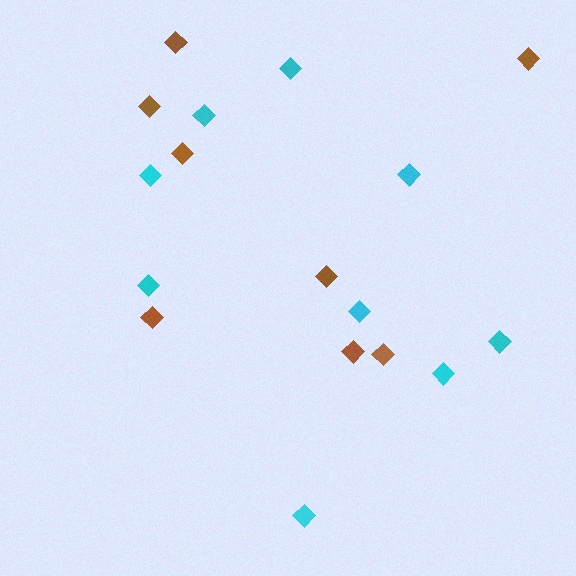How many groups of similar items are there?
There are 2 groups: one group of cyan diamonds (9) and one group of brown diamonds (8).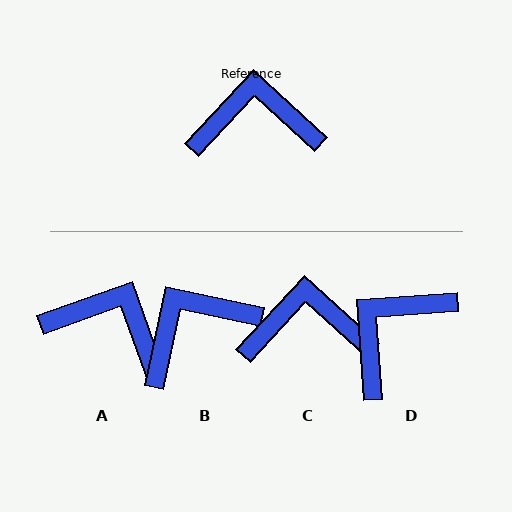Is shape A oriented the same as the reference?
No, it is off by about 28 degrees.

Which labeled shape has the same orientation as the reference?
C.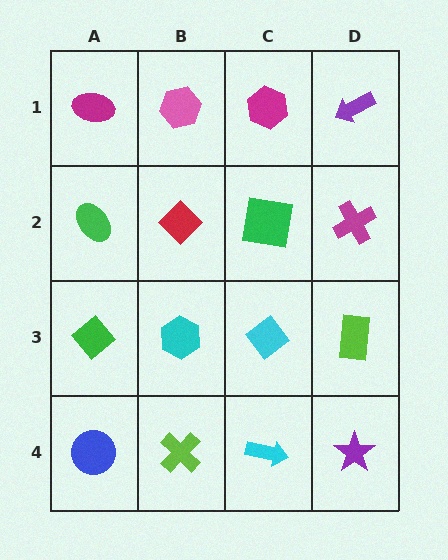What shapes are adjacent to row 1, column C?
A green square (row 2, column C), a pink hexagon (row 1, column B), a purple arrow (row 1, column D).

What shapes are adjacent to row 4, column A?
A green diamond (row 3, column A), a lime cross (row 4, column B).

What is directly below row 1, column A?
A green ellipse.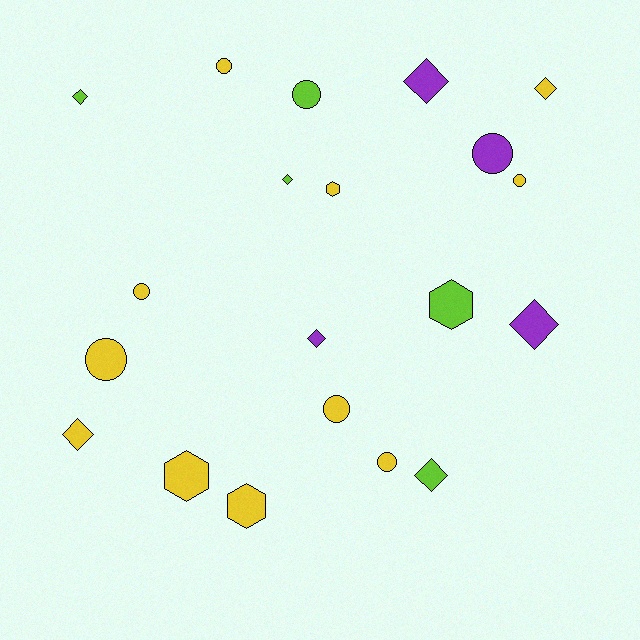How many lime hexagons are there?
There is 1 lime hexagon.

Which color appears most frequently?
Yellow, with 11 objects.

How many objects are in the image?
There are 20 objects.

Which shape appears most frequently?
Circle, with 8 objects.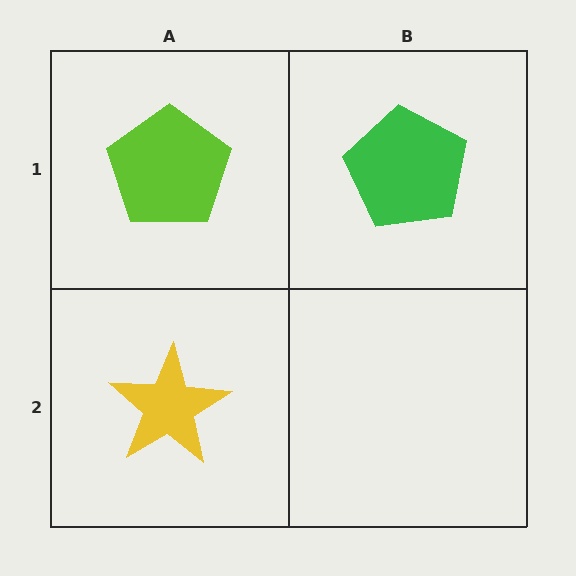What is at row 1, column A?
A lime pentagon.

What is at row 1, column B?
A green pentagon.